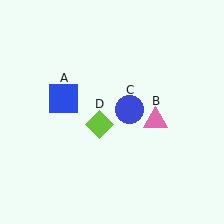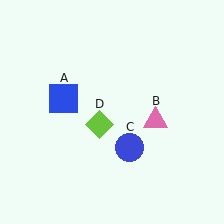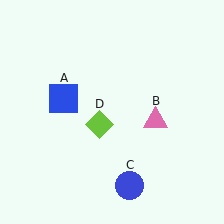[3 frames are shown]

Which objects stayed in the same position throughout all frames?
Blue square (object A) and pink triangle (object B) and lime diamond (object D) remained stationary.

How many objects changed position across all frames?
1 object changed position: blue circle (object C).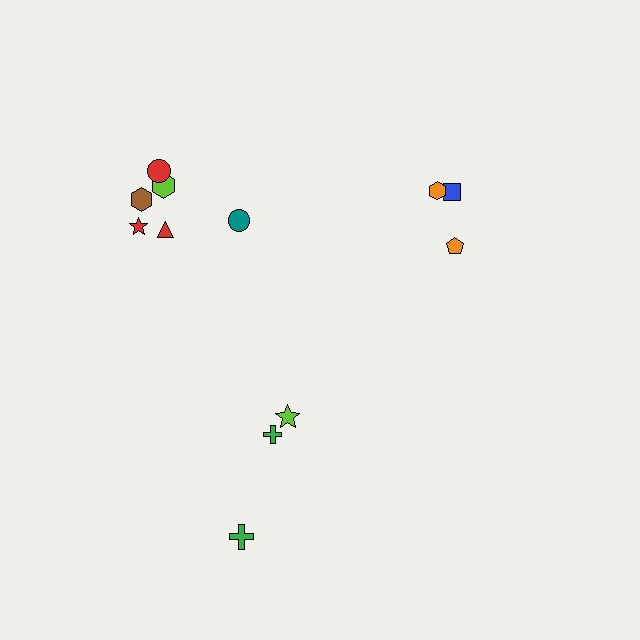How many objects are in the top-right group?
There are 3 objects.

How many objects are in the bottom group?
There are 3 objects.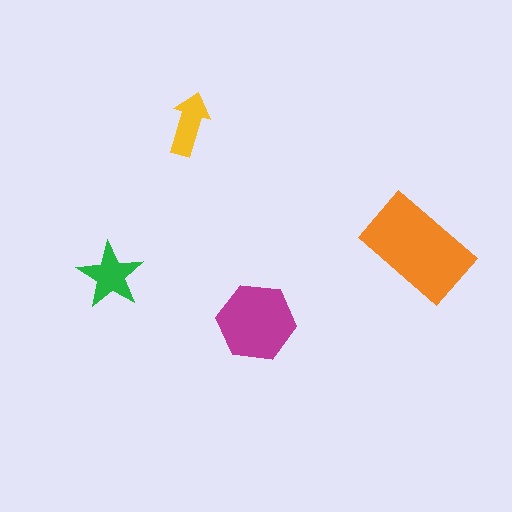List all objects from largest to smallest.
The orange rectangle, the magenta hexagon, the green star, the yellow arrow.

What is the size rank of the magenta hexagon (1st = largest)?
2nd.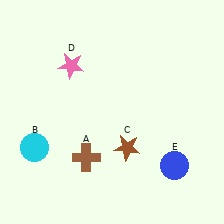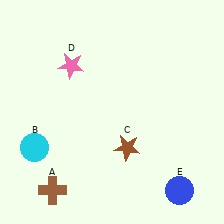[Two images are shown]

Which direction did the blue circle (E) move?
The blue circle (E) moved down.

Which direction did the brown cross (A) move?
The brown cross (A) moved left.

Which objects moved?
The objects that moved are: the brown cross (A), the blue circle (E).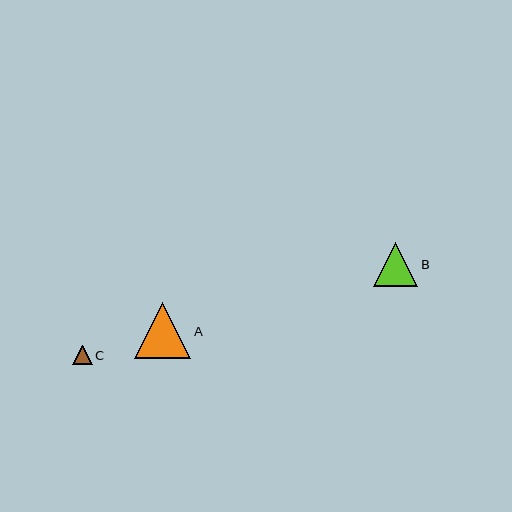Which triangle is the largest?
Triangle A is the largest with a size of approximately 56 pixels.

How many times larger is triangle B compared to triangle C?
Triangle B is approximately 2.2 times the size of triangle C.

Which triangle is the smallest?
Triangle C is the smallest with a size of approximately 20 pixels.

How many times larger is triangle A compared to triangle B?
Triangle A is approximately 1.3 times the size of triangle B.